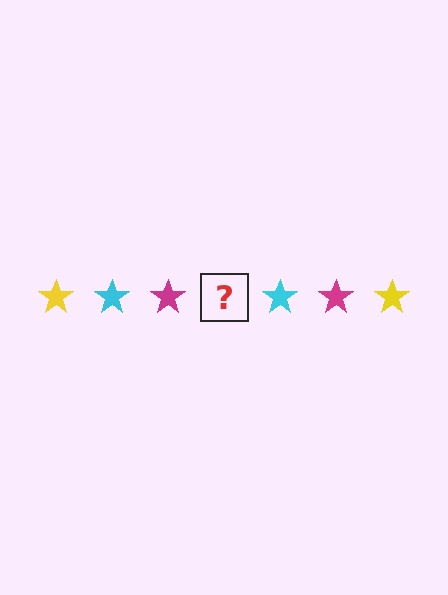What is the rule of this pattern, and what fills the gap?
The rule is that the pattern cycles through yellow, cyan, magenta stars. The gap should be filled with a yellow star.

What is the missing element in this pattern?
The missing element is a yellow star.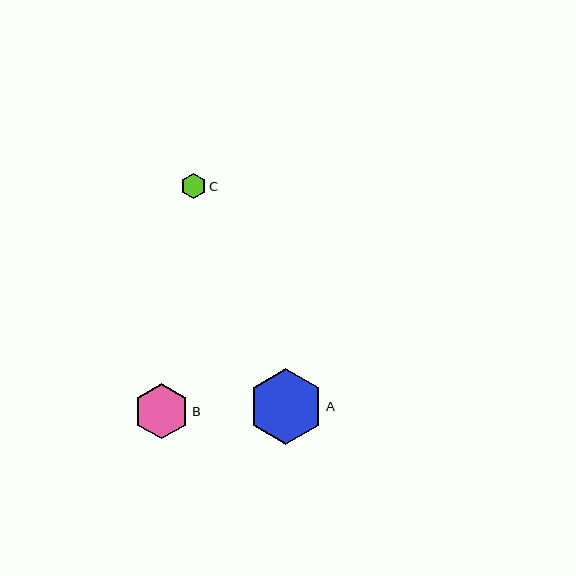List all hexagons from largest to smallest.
From largest to smallest: A, B, C.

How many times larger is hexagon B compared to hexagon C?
Hexagon B is approximately 2.2 times the size of hexagon C.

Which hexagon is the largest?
Hexagon A is the largest with a size of approximately 75 pixels.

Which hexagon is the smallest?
Hexagon C is the smallest with a size of approximately 25 pixels.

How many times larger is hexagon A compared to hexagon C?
Hexagon A is approximately 3.0 times the size of hexagon C.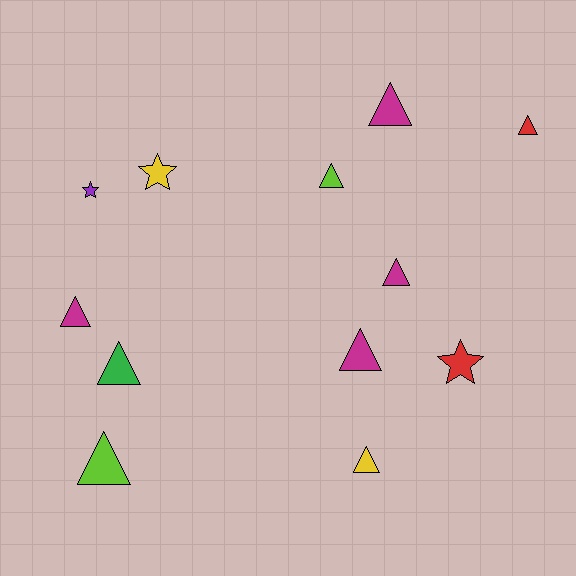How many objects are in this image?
There are 12 objects.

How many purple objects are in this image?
There is 1 purple object.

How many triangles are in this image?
There are 9 triangles.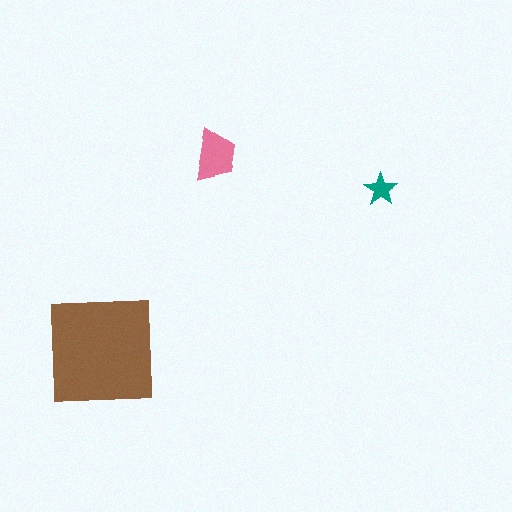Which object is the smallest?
The teal star.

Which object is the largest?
The brown square.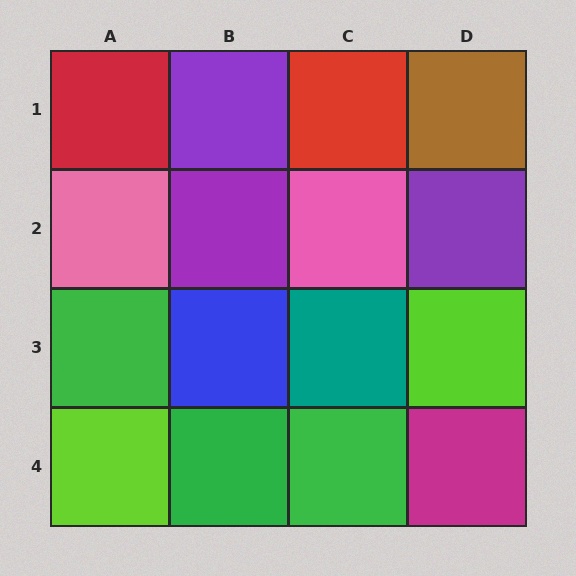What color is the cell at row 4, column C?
Green.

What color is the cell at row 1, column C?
Red.